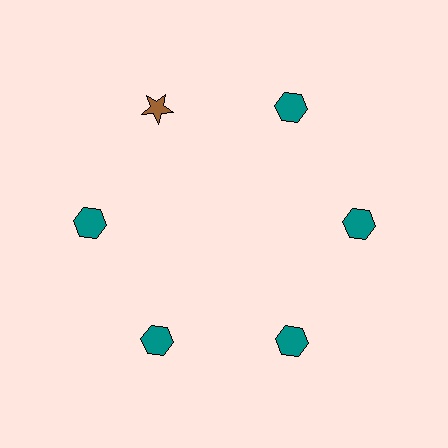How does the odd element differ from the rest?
It differs in both color (brown instead of teal) and shape (star instead of hexagon).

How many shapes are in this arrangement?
There are 6 shapes arranged in a ring pattern.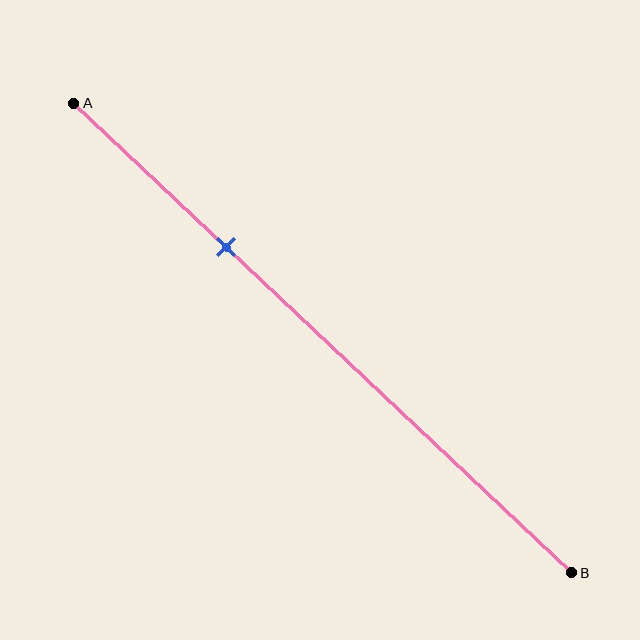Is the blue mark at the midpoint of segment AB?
No, the mark is at about 30% from A, not at the 50% midpoint.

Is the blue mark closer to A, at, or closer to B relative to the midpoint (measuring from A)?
The blue mark is closer to point A than the midpoint of segment AB.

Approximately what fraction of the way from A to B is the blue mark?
The blue mark is approximately 30% of the way from A to B.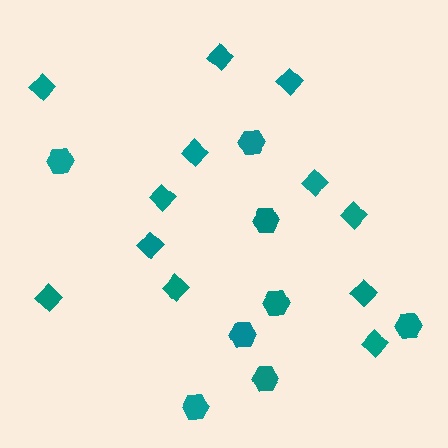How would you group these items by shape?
There are 2 groups: one group of hexagons (8) and one group of diamonds (12).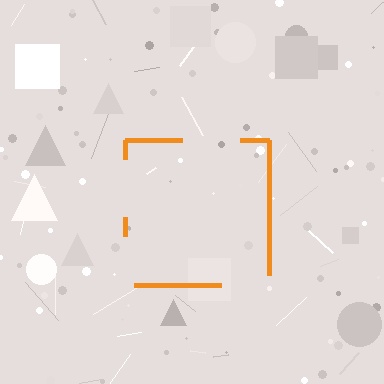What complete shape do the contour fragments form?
The contour fragments form a square.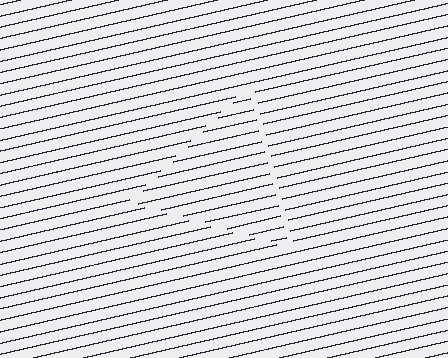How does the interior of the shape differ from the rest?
The interior of the shape contains the same grating, shifted by half a period — the contour is defined by the phase discontinuity where line-ends from the inner and outer gratings abut.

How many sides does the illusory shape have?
3 sides — the line-ends trace a triangle.